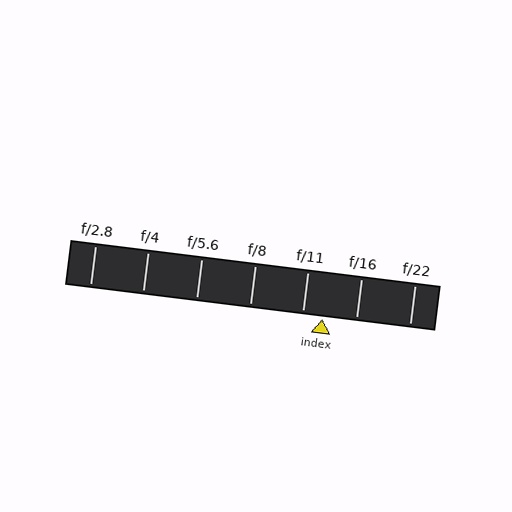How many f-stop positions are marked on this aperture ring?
There are 7 f-stop positions marked.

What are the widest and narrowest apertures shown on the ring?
The widest aperture shown is f/2.8 and the narrowest is f/22.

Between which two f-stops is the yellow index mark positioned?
The index mark is between f/11 and f/16.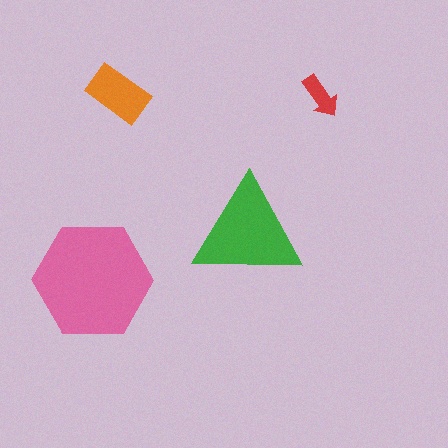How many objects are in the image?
There are 4 objects in the image.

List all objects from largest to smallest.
The pink hexagon, the green triangle, the orange rectangle, the red arrow.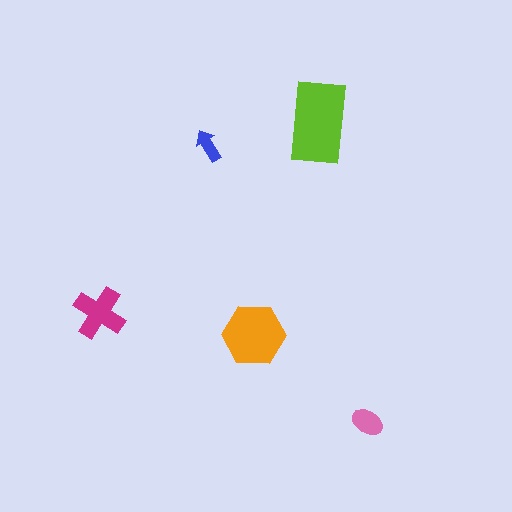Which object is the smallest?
The blue arrow.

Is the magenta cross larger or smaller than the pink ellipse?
Larger.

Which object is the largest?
The lime rectangle.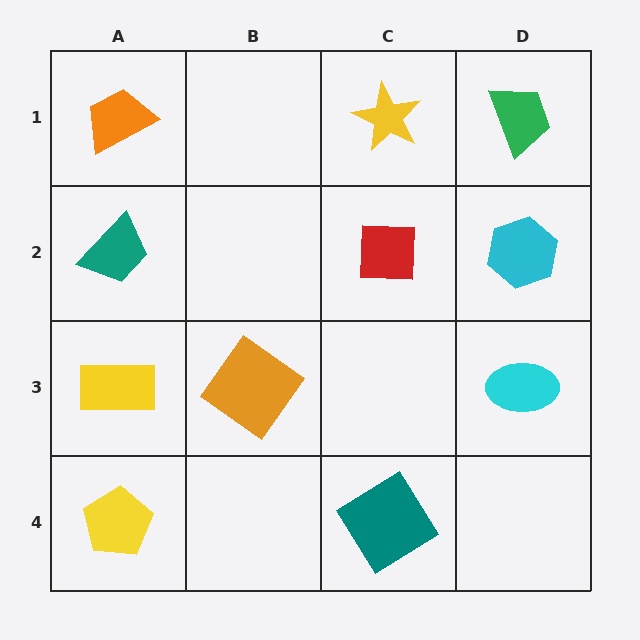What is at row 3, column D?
A cyan ellipse.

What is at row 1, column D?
A green trapezoid.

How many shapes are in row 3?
3 shapes.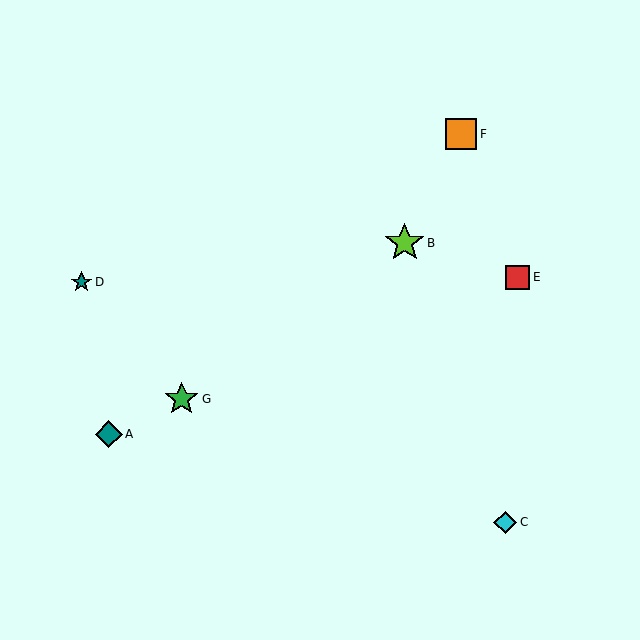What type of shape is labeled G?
Shape G is a green star.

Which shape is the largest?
The lime star (labeled B) is the largest.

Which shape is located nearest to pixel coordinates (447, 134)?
The orange square (labeled F) at (461, 134) is nearest to that location.